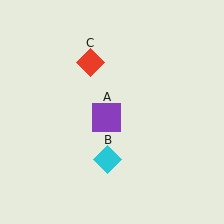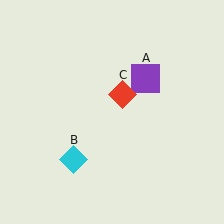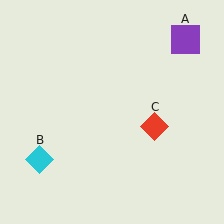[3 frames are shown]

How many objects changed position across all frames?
3 objects changed position: purple square (object A), cyan diamond (object B), red diamond (object C).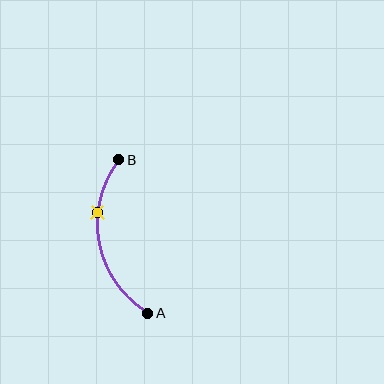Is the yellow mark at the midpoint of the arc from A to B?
No. The yellow mark lies on the arc but is closer to endpoint B. The arc midpoint would be at the point on the curve equidistant along the arc from both A and B.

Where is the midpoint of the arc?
The arc midpoint is the point on the curve farthest from the straight line joining A and B. It sits to the left of that line.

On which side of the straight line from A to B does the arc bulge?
The arc bulges to the left of the straight line connecting A and B.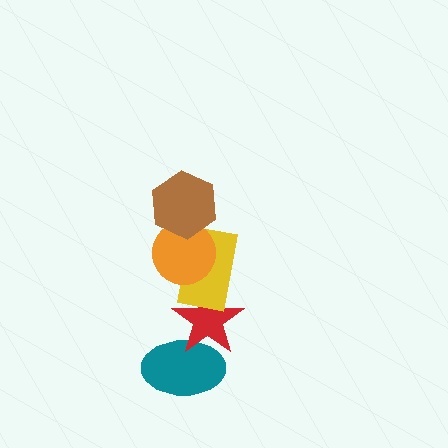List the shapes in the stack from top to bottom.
From top to bottom: the brown hexagon, the orange circle, the yellow rectangle, the red star, the teal ellipse.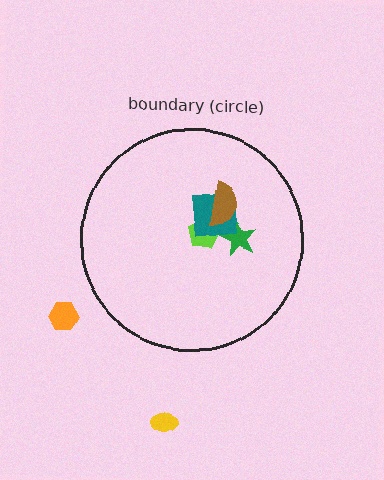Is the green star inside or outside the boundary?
Inside.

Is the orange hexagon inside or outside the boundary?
Outside.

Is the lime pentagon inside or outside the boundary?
Inside.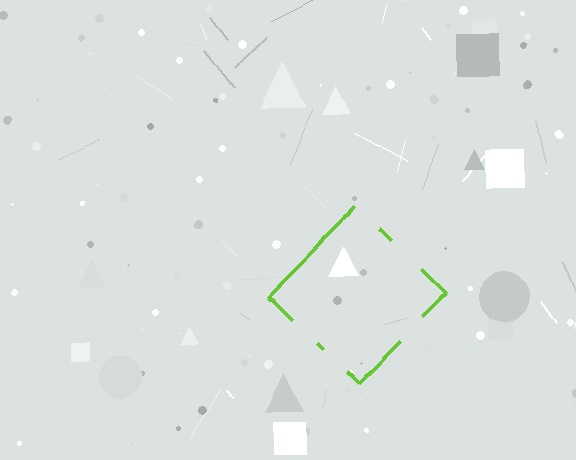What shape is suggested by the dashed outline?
The dashed outline suggests a diamond.